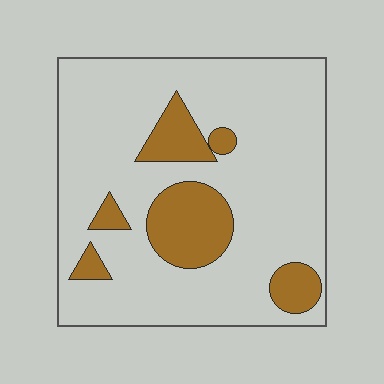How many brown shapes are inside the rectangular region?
6.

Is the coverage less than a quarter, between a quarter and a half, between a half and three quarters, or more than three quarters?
Less than a quarter.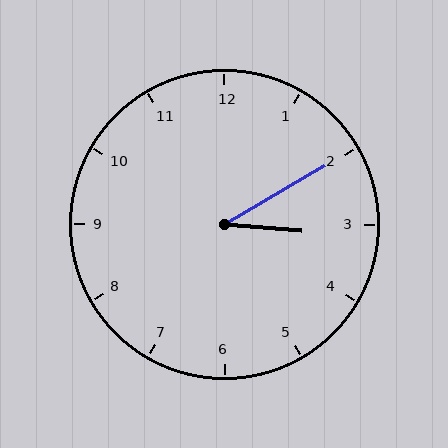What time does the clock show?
3:10.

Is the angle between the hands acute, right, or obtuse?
It is acute.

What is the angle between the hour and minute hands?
Approximately 35 degrees.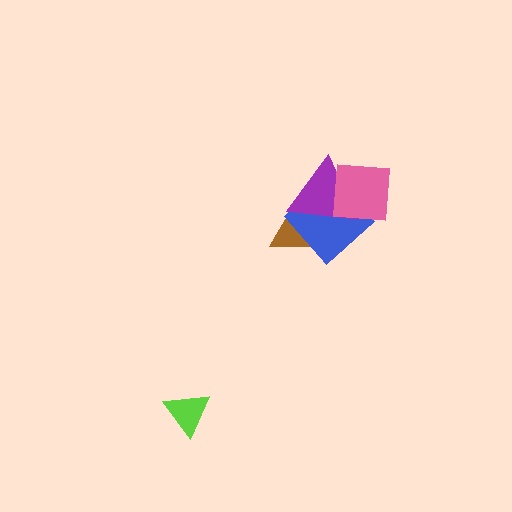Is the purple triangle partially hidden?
Yes, it is partially covered by another shape.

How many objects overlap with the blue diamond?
3 objects overlap with the blue diamond.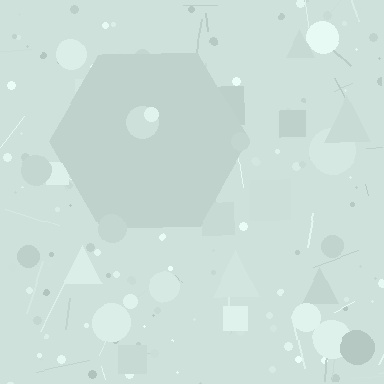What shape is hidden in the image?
A hexagon is hidden in the image.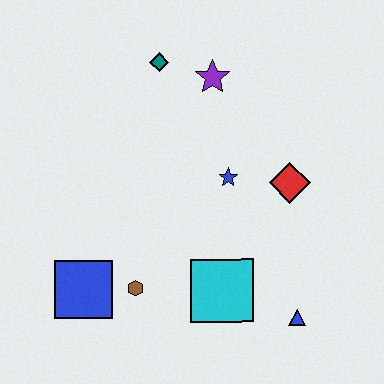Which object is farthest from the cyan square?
The teal diamond is farthest from the cyan square.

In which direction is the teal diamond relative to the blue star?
The teal diamond is above the blue star.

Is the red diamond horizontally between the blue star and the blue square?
No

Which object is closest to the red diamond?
The blue star is closest to the red diamond.